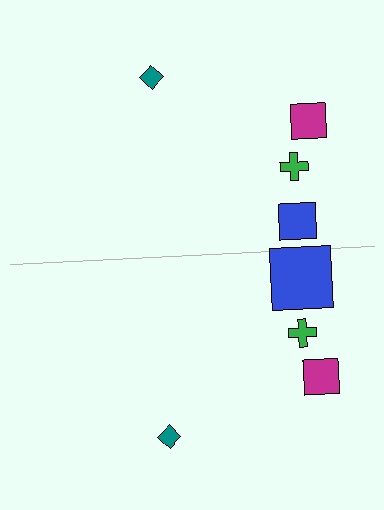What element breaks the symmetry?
The blue square on the bottom side has a different size than its mirror counterpart.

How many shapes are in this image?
There are 8 shapes in this image.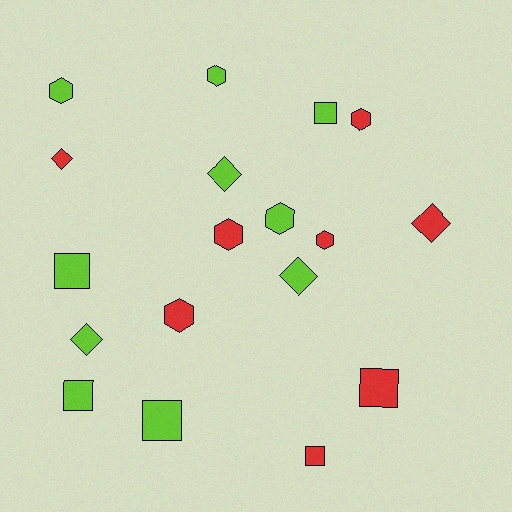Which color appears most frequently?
Lime, with 10 objects.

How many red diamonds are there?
There are 2 red diamonds.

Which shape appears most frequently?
Hexagon, with 7 objects.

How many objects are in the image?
There are 18 objects.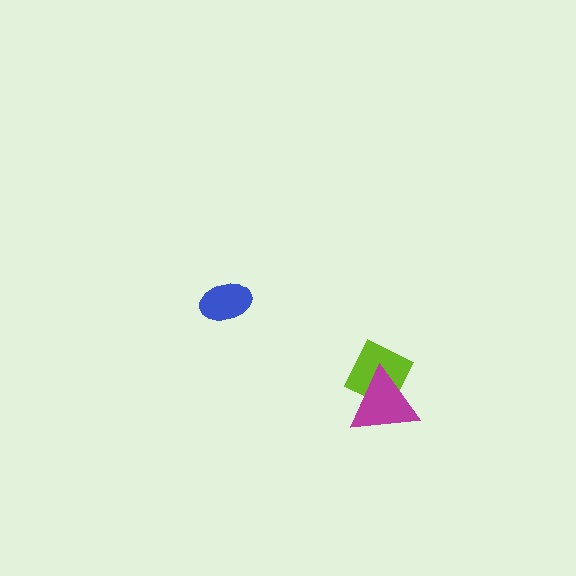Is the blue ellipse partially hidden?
No, no other shape covers it.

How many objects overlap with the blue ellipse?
0 objects overlap with the blue ellipse.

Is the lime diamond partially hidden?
Yes, it is partially covered by another shape.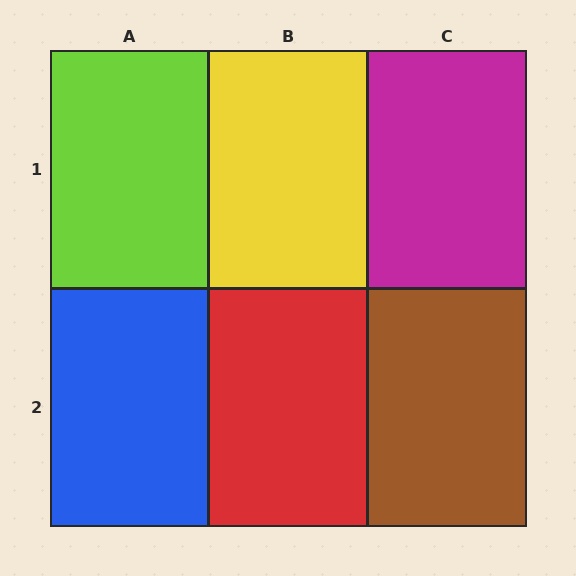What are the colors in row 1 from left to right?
Lime, yellow, magenta.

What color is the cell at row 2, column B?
Red.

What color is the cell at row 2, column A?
Blue.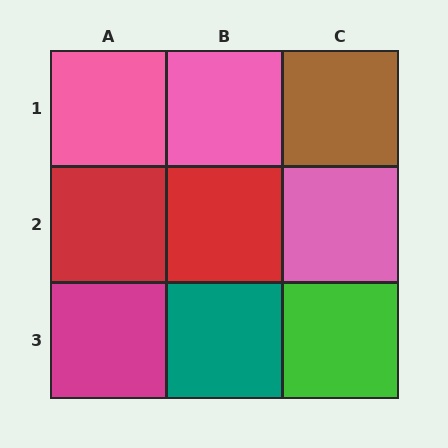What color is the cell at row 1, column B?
Pink.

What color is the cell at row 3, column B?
Teal.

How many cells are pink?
3 cells are pink.